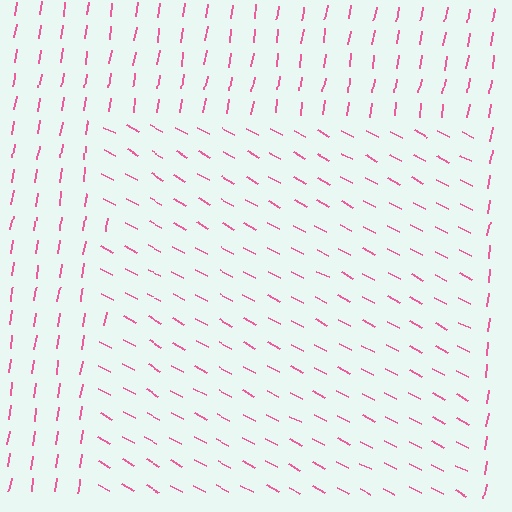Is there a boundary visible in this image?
Yes, there is a texture boundary formed by a change in line orientation.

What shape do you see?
I see a rectangle.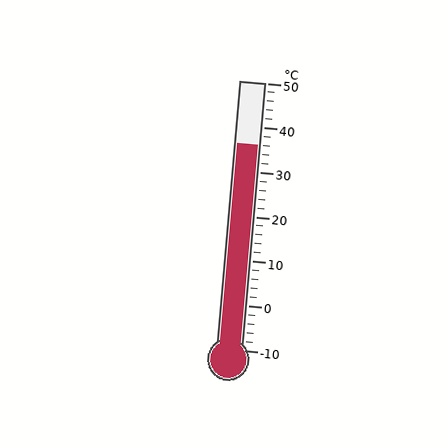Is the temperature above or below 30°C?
The temperature is above 30°C.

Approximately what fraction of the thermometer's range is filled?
The thermometer is filled to approximately 75% of its range.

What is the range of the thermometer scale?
The thermometer scale ranges from -10°C to 50°C.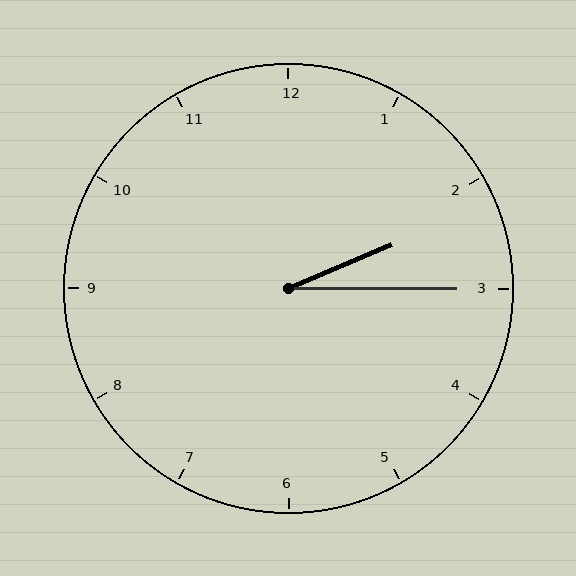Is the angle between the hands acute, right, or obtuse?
It is acute.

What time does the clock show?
2:15.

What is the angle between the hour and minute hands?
Approximately 22 degrees.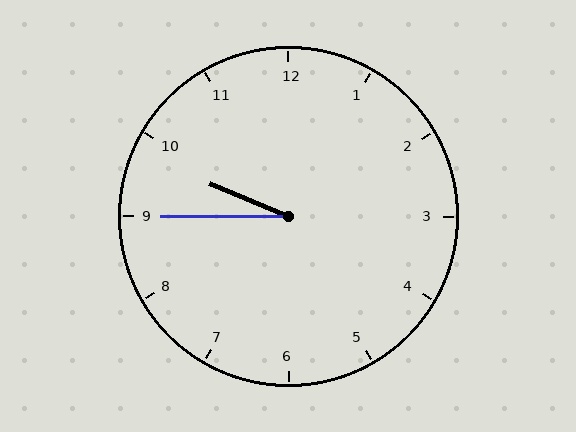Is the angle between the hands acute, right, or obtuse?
It is acute.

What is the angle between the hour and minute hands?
Approximately 22 degrees.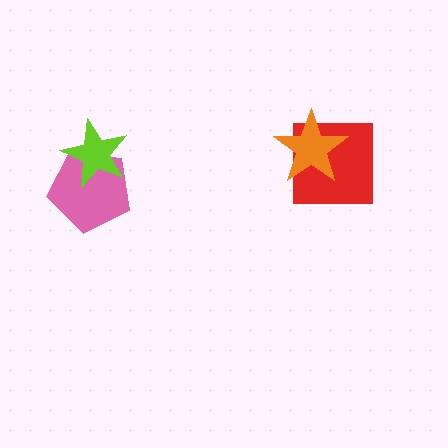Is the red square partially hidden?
Yes, it is partially covered by another shape.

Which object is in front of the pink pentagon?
The lime star is in front of the pink pentagon.